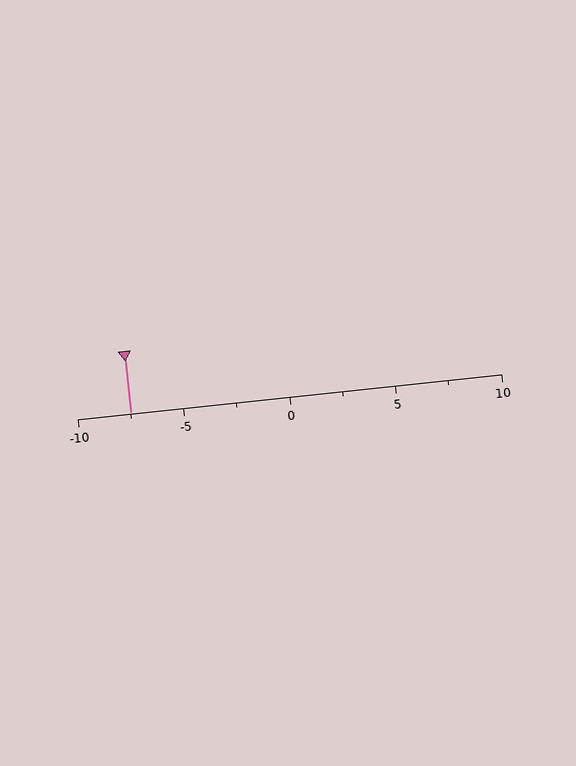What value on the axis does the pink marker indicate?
The marker indicates approximately -7.5.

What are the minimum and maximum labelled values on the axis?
The axis runs from -10 to 10.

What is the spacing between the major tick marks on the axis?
The major ticks are spaced 5 apart.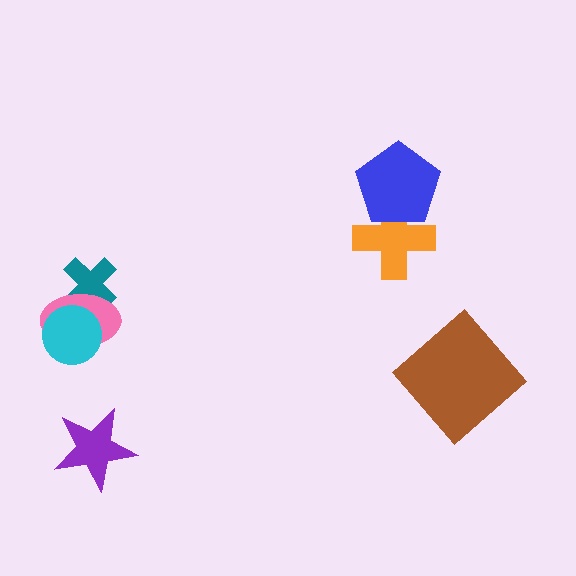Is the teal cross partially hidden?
Yes, it is partially covered by another shape.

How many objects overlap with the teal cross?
1 object overlaps with the teal cross.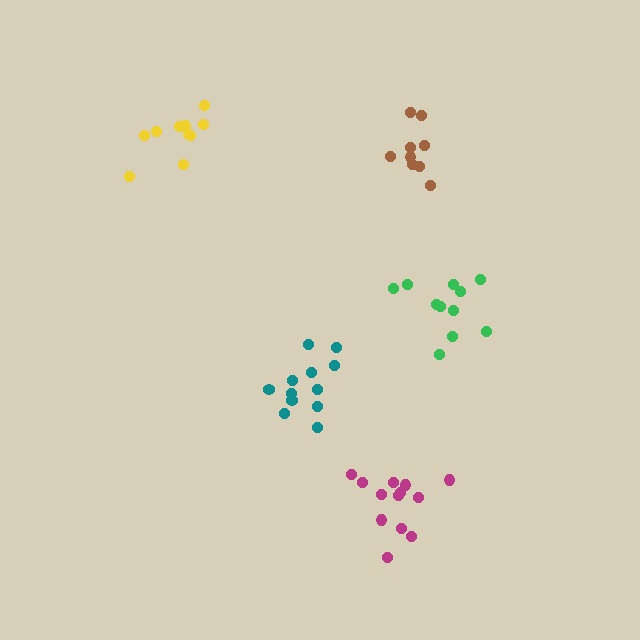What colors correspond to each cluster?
The clusters are colored: yellow, teal, green, brown, magenta.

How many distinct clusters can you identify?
There are 5 distinct clusters.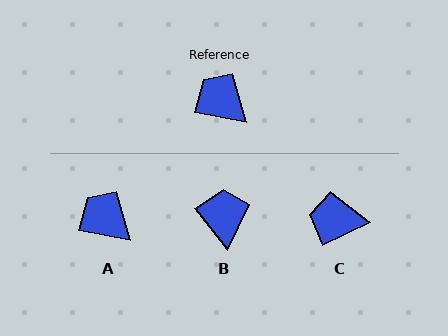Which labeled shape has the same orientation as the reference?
A.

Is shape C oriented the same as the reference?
No, it is off by about 36 degrees.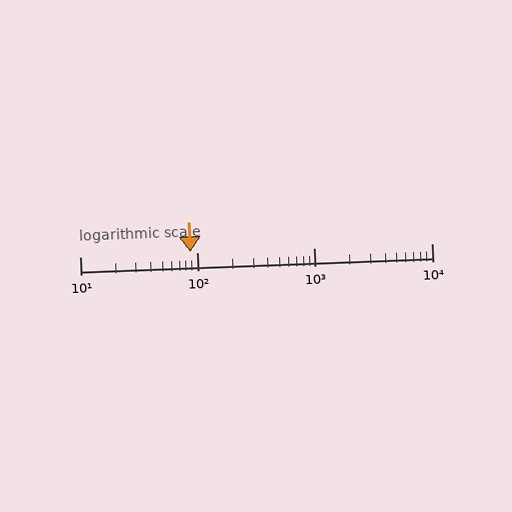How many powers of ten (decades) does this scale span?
The scale spans 3 decades, from 10 to 10000.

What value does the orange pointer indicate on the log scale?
The pointer indicates approximately 88.